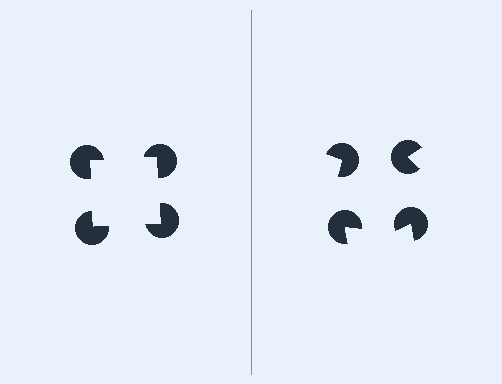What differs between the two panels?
The pac-man discs are positioned identically on both sides; only the wedge orientations differ. On the left they align to a square; on the right they are misaligned.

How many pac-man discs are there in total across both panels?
8 — 4 on each side.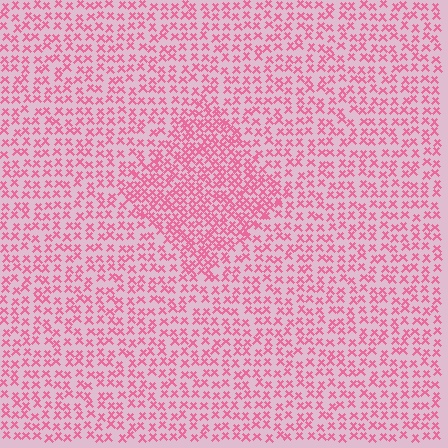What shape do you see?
I see a diamond.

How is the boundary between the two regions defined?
The boundary is defined by a change in element density (approximately 1.8x ratio). All elements are the same color, size, and shape.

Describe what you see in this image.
The image contains small pink elements arranged at two different densities. A diamond-shaped region is visible where the elements are more densely packed than the surrounding area.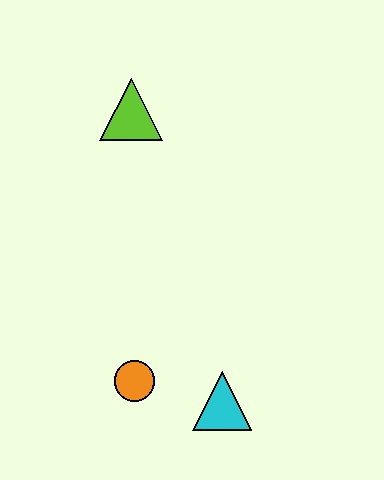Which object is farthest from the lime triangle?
The cyan triangle is farthest from the lime triangle.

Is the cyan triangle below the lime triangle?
Yes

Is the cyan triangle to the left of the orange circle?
No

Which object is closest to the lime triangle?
The orange circle is closest to the lime triangle.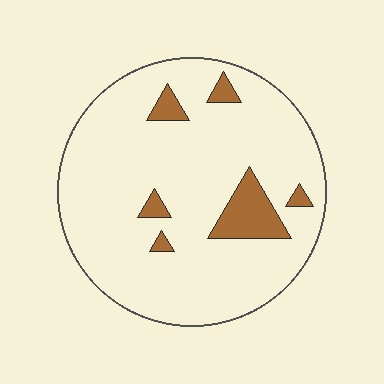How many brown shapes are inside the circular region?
6.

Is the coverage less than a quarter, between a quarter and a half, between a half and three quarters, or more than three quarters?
Less than a quarter.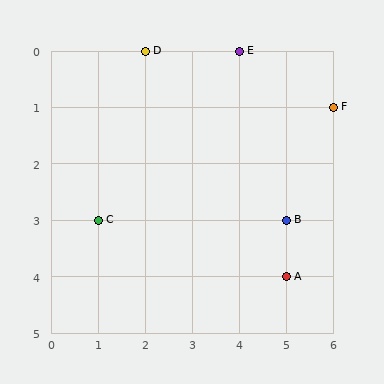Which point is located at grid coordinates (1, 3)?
Point C is at (1, 3).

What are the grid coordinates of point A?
Point A is at grid coordinates (5, 4).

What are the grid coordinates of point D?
Point D is at grid coordinates (2, 0).